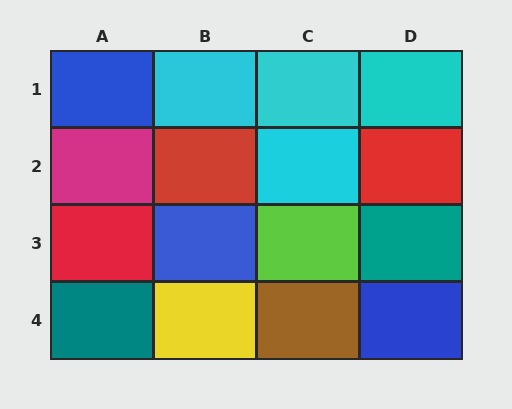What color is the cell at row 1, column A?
Blue.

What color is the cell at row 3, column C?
Lime.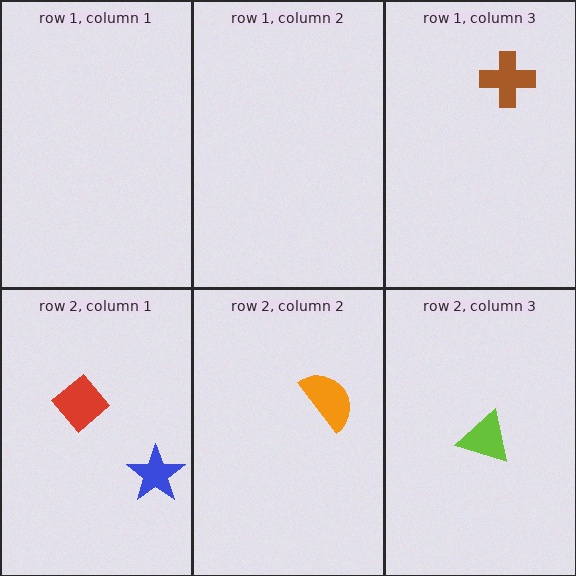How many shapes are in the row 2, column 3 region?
1.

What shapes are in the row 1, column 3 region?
The brown cross.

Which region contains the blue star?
The row 2, column 1 region.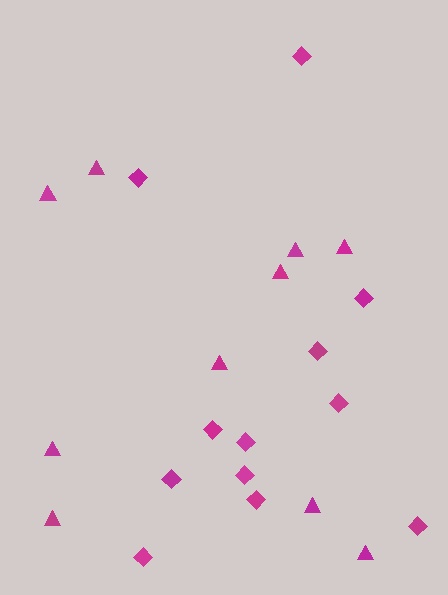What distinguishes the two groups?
There are 2 groups: one group of triangles (10) and one group of diamonds (12).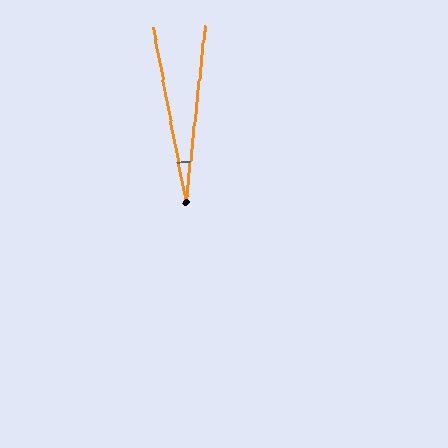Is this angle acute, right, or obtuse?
It is acute.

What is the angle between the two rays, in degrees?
Approximately 17 degrees.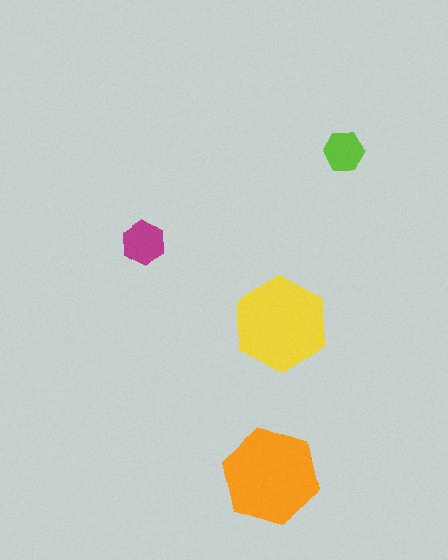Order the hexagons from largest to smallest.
the orange one, the yellow one, the magenta one, the lime one.